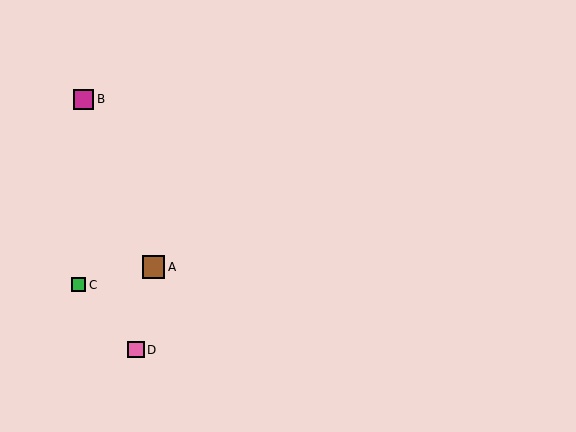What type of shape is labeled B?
Shape B is a magenta square.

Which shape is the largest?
The brown square (labeled A) is the largest.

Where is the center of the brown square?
The center of the brown square is at (154, 267).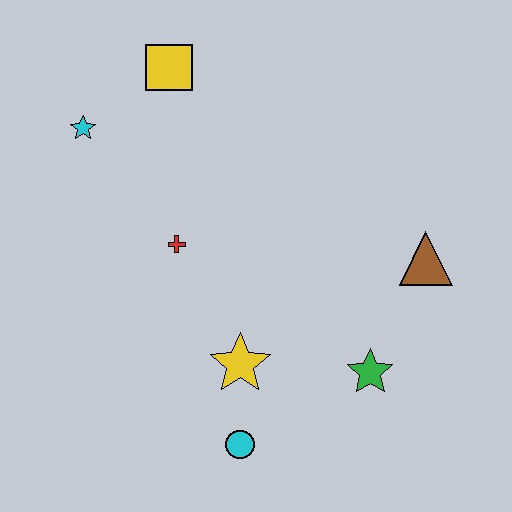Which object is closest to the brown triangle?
The green star is closest to the brown triangle.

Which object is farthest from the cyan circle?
The yellow square is farthest from the cyan circle.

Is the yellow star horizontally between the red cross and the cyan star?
No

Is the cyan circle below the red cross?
Yes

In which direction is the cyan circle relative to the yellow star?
The cyan circle is below the yellow star.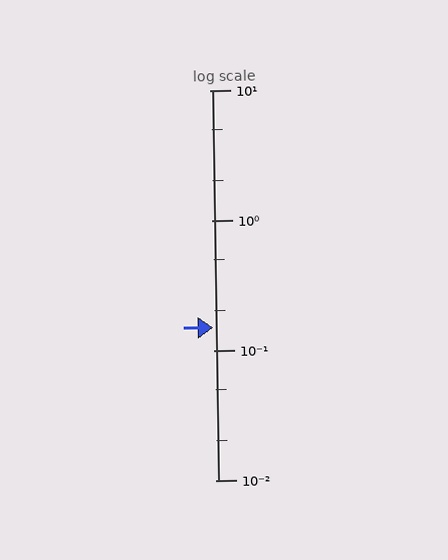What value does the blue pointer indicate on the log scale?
The pointer indicates approximately 0.15.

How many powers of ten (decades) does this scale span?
The scale spans 3 decades, from 0.01 to 10.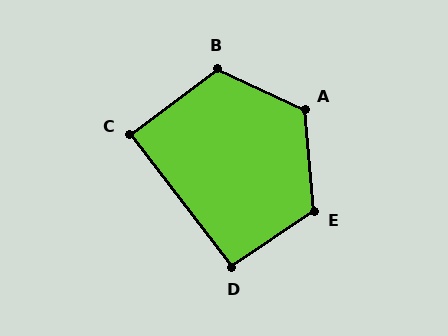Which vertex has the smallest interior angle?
C, at approximately 90 degrees.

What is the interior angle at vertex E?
Approximately 119 degrees (obtuse).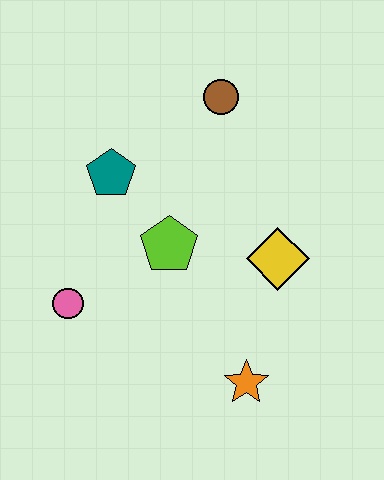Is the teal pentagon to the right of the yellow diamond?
No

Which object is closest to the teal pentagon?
The lime pentagon is closest to the teal pentagon.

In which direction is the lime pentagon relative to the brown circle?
The lime pentagon is below the brown circle.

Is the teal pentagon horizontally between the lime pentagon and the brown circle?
No